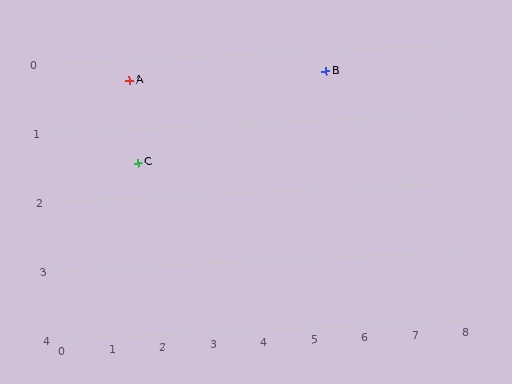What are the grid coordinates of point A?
Point A is at approximately (1.6, 0.3).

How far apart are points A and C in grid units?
Points A and C are about 1.2 grid units apart.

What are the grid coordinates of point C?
Point C is at approximately (1.7, 1.5).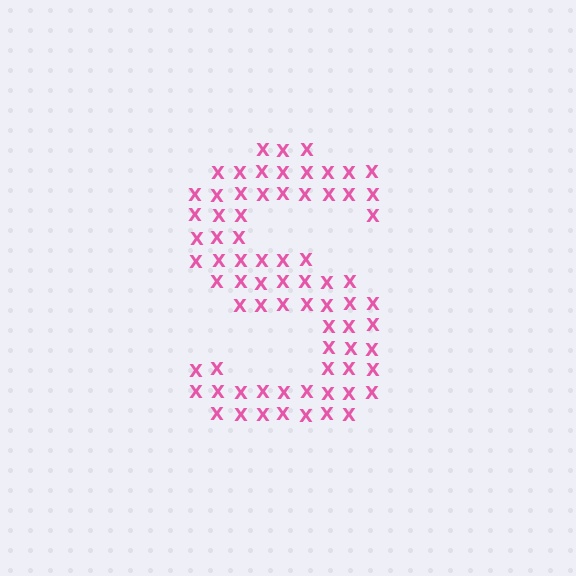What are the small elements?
The small elements are letter X's.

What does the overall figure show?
The overall figure shows the letter S.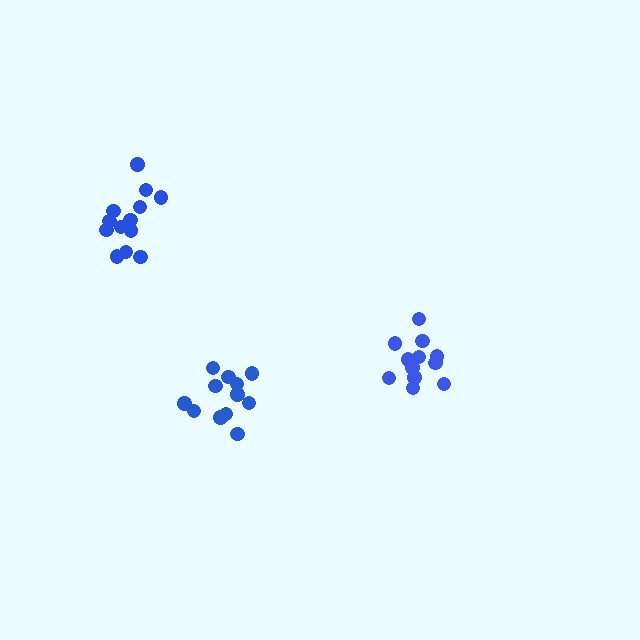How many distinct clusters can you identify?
There are 3 distinct clusters.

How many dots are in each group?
Group 1: 13 dots, Group 2: 12 dots, Group 3: 12 dots (37 total).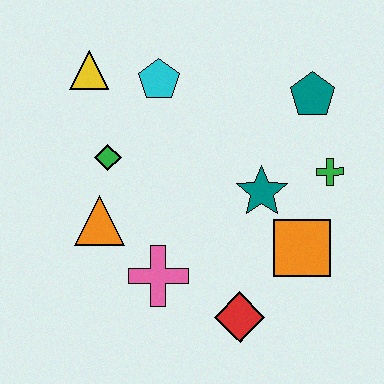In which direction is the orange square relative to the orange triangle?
The orange square is to the right of the orange triangle.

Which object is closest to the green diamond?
The orange triangle is closest to the green diamond.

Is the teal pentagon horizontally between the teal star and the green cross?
Yes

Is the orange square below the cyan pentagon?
Yes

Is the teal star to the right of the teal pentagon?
No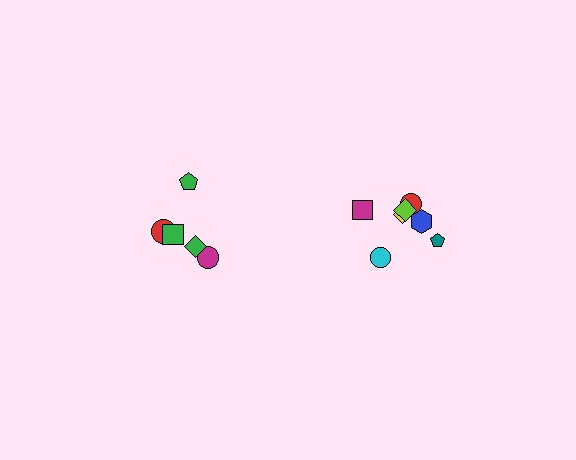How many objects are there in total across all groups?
There are 12 objects.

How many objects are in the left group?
There are 5 objects.